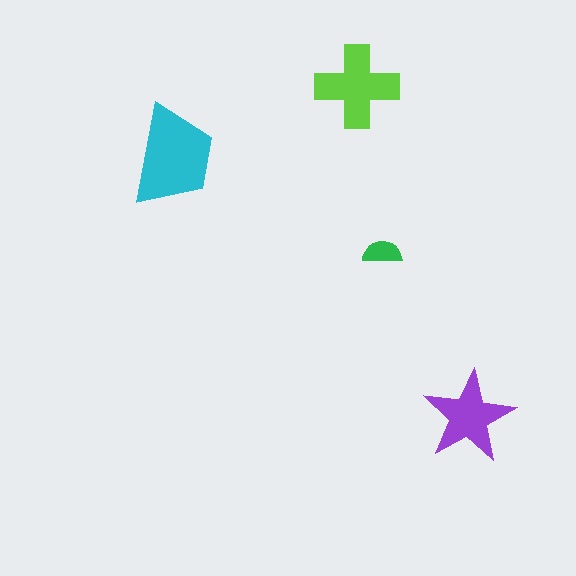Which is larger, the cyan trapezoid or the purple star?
The cyan trapezoid.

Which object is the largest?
The cyan trapezoid.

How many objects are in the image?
There are 4 objects in the image.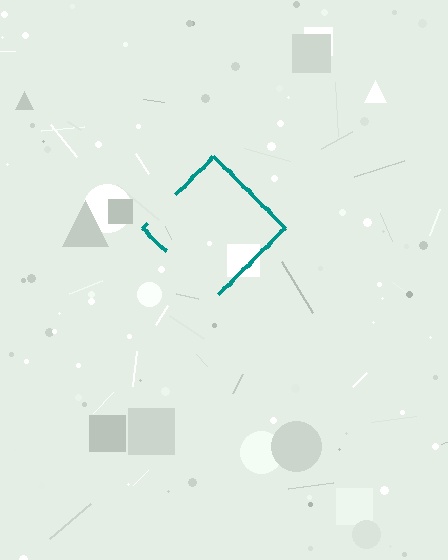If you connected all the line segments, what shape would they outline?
They would outline a diamond.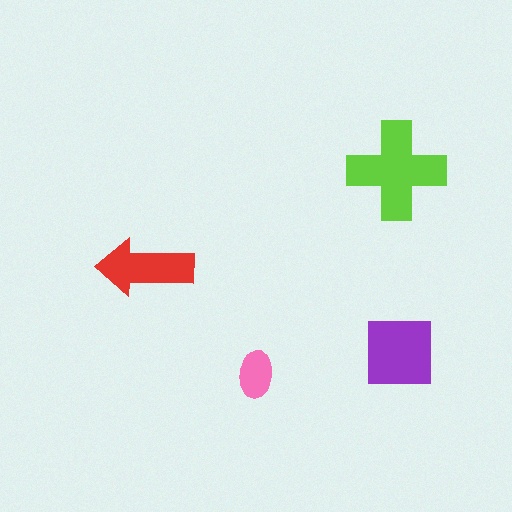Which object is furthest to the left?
The red arrow is leftmost.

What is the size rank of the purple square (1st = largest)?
2nd.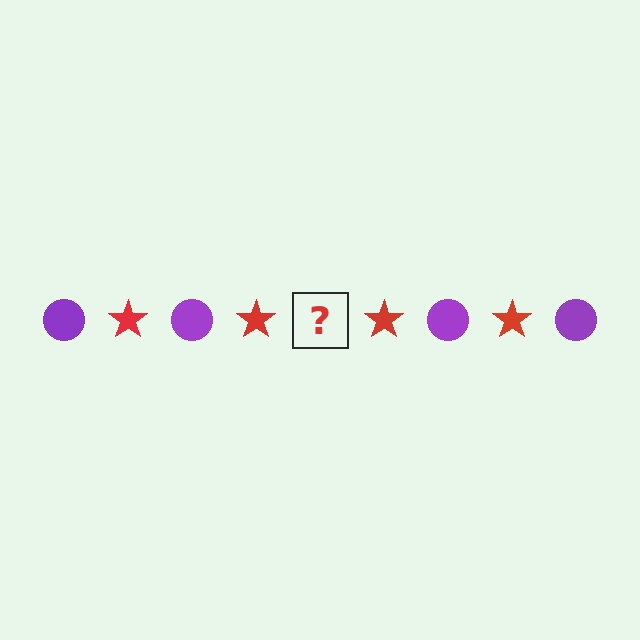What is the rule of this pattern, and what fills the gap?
The rule is that the pattern alternates between purple circle and red star. The gap should be filled with a purple circle.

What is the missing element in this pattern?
The missing element is a purple circle.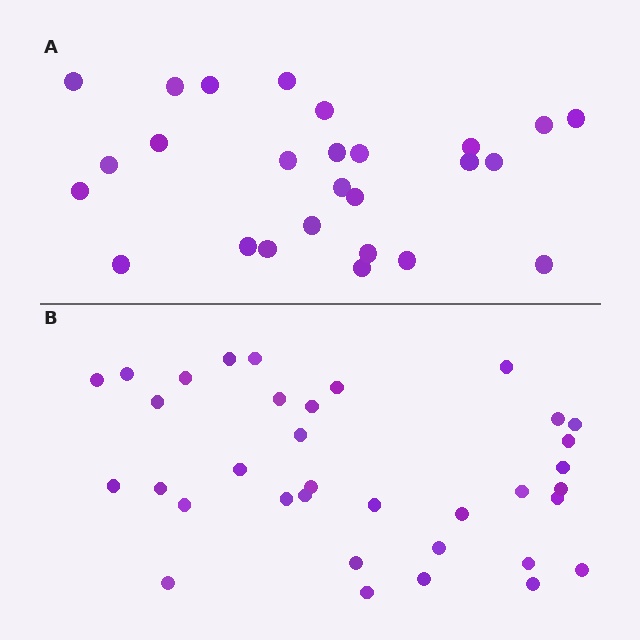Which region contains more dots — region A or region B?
Region B (the bottom region) has more dots.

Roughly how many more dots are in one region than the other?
Region B has roughly 8 or so more dots than region A.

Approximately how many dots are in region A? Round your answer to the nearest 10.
About 30 dots. (The exact count is 26, which rounds to 30.)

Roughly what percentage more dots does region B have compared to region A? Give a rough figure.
About 35% more.